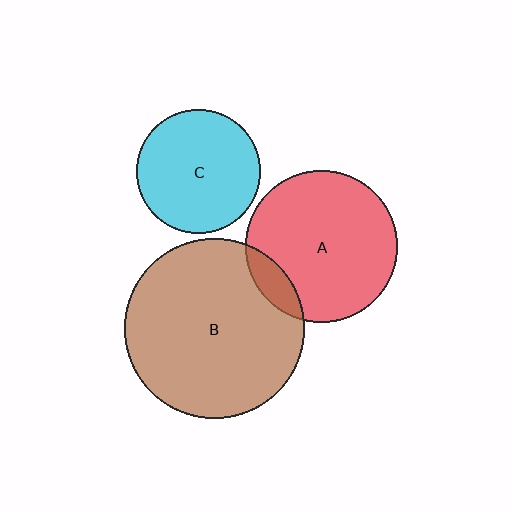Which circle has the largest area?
Circle B (brown).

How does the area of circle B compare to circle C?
Approximately 2.1 times.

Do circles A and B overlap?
Yes.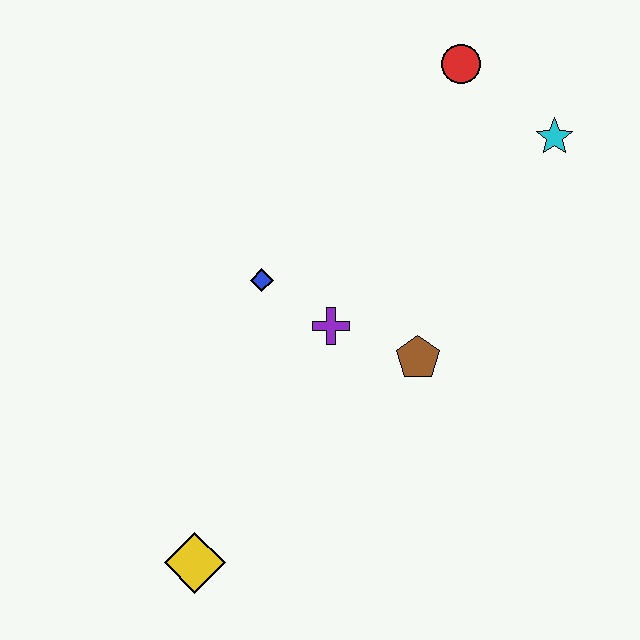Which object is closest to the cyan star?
The red circle is closest to the cyan star.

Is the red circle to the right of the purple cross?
Yes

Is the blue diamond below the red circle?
Yes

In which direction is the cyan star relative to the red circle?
The cyan star is to the right of the red circle.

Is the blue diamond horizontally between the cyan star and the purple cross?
No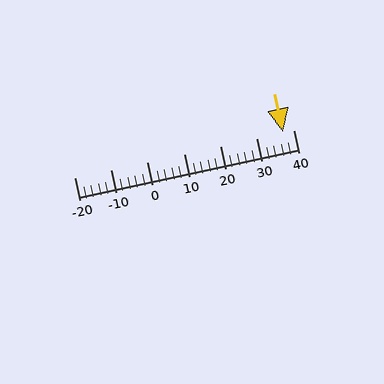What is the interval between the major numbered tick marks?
The major tick marks are spaced 10 units apart.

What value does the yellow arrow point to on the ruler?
The yellow arrow points to approximately 37.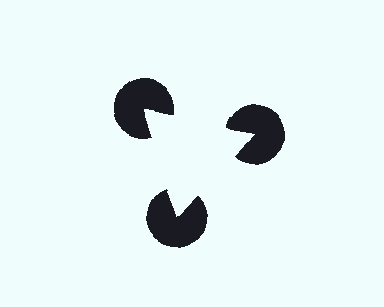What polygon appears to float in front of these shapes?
An illusory triangle — its edges are inferred from the aligned wedge cuts in the pac-man discs, not physically drawn.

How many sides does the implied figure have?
3 sides.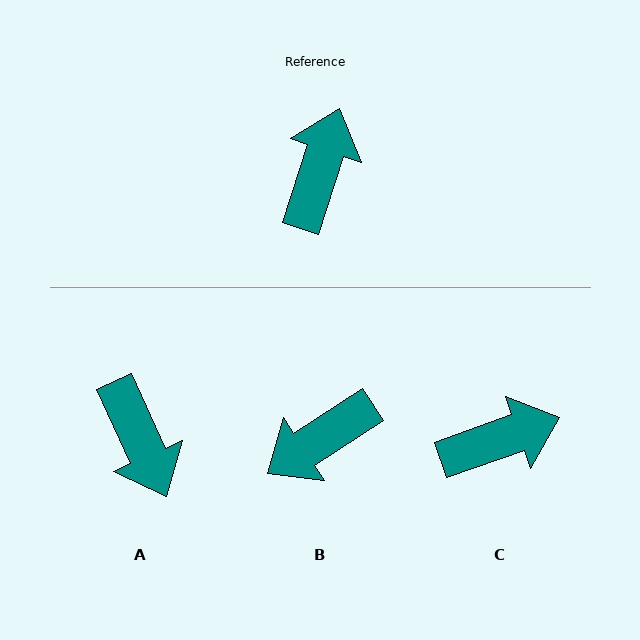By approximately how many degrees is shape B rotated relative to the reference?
Approximately 141 degrees counter-clockwise.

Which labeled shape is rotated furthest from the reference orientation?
B, about 141 degrees away.